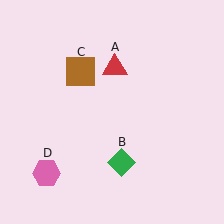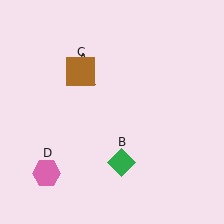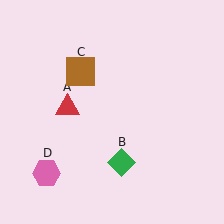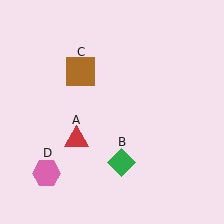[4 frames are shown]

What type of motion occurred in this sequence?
The red triangle (object A) rotated counterclockwise around the center of the scene.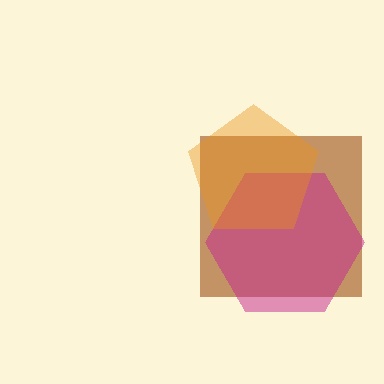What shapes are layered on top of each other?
The layered shapes are: a brown square, a magenta hexagon, an orange pentagon.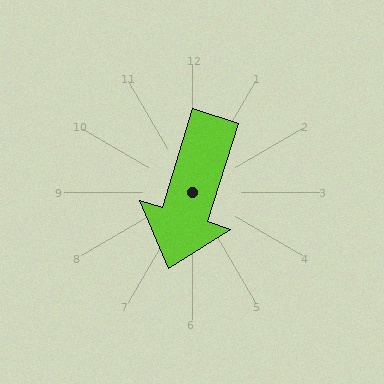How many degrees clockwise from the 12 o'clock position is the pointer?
Approximately 197 degrees.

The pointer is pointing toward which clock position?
Roughly 7 o'clock.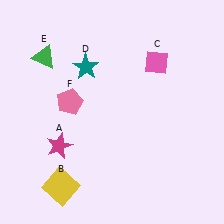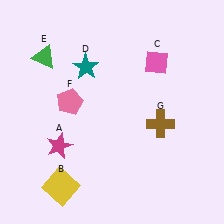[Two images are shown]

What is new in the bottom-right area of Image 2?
A brown cross (G) was added in the bottom-right area of Image 2.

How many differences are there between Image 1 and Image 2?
There is 1 difference between the two images.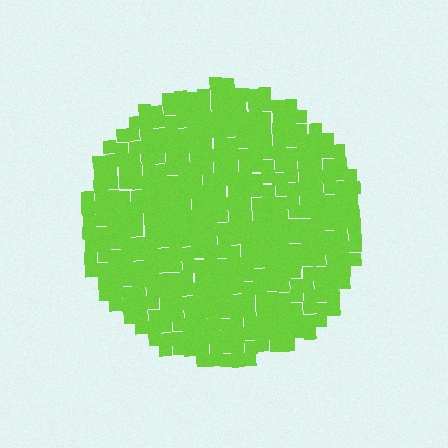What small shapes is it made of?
It is made of small squares.